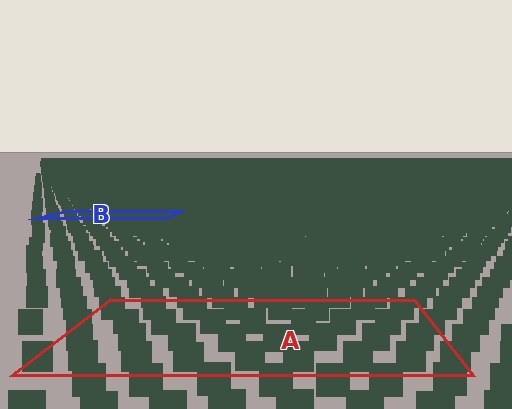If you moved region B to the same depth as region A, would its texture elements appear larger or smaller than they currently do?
They would appear larger. At a closer depth, the same texture elements are projected at a bigger on-screen size.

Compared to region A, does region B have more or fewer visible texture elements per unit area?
Region B has more texture elements per unit area — they are packed more densely because it is farther away.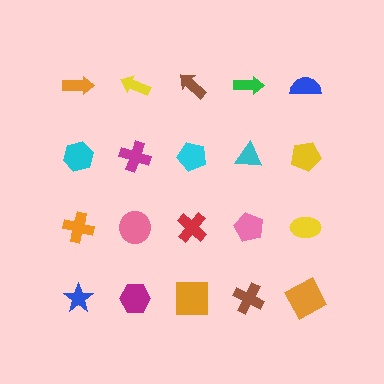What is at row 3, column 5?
A yellow ellipse.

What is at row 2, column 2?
A magenta cross.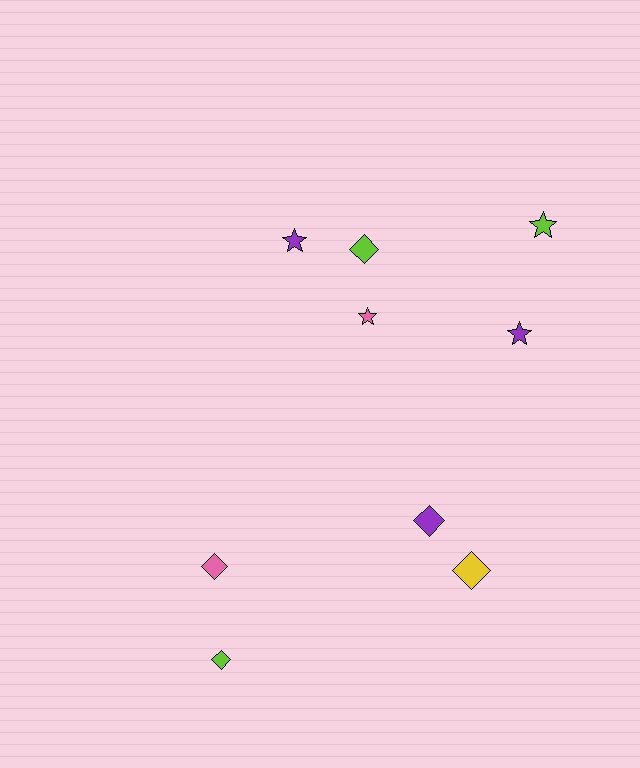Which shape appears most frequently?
Diamond, with 5 objects.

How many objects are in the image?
There are 9 objects.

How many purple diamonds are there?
There is 1 purple diamond.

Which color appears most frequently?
Purple, with 3 objects.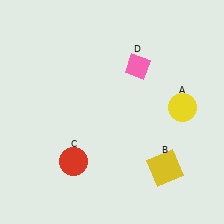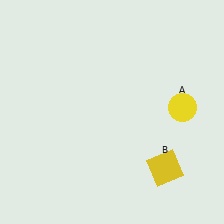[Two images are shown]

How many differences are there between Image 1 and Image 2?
There are 2 differences between the two images.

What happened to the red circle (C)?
The red circle (C) was removed in Image 2. It was in the bottom-left area of Image 1.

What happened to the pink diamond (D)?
The pink diamond (D) was removed in Image 2. It was in the top-right area of Image 1.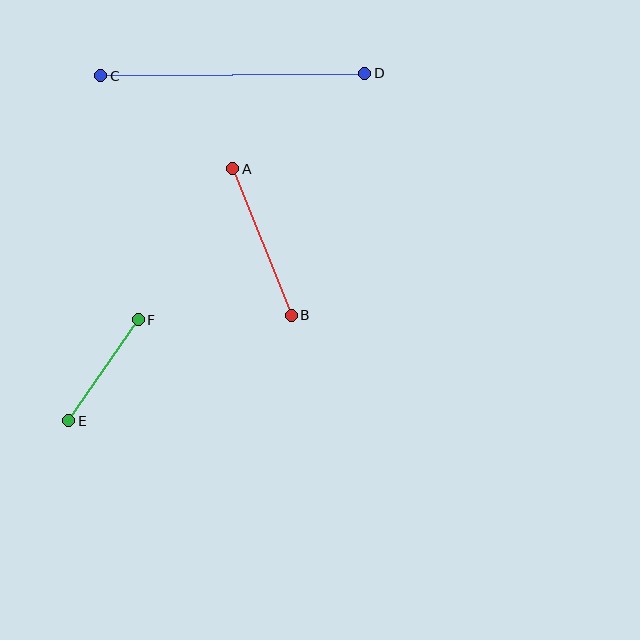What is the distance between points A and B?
The distance is approximately 158 pixels.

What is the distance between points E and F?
The distance is approximately 123 pixels.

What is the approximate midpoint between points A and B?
The midpoint is at approximately (262, 242) pixels.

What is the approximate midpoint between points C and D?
The midpoint is at approximately (233, 75) pixels.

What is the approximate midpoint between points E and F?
The midpoint is at approximately (103, 370) pixels.